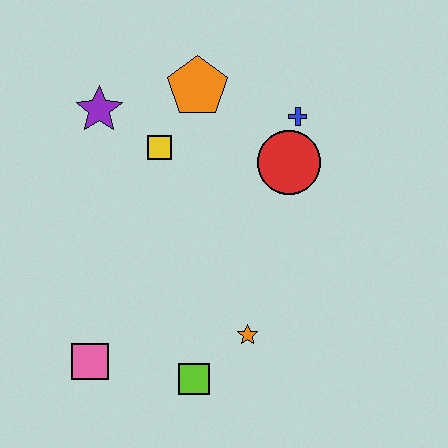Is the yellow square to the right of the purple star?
Yes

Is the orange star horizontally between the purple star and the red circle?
Yes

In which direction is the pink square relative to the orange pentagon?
The pink square is below the orange pentagon.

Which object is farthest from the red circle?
The pink square is farthest from the red circle.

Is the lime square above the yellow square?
No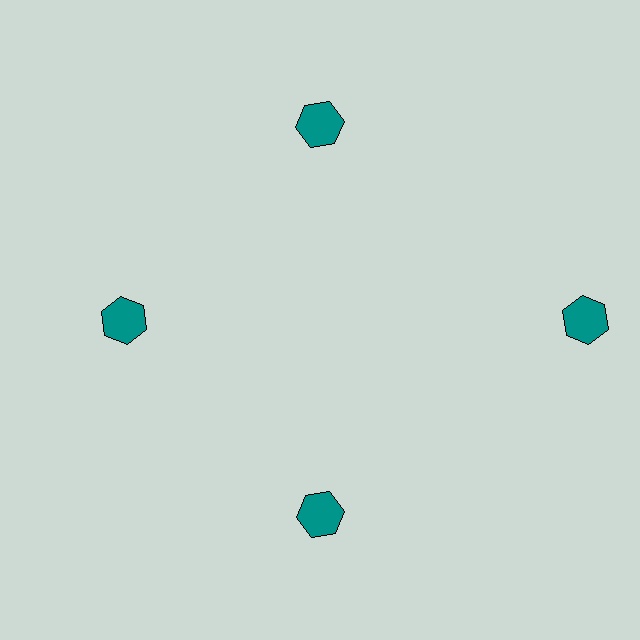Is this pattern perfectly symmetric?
No. The 4 teal hexagons are arranged in a ring, but one element near the 3 o'clock position is pushed outward from the center, breaking the 4-fold rotational symmetry.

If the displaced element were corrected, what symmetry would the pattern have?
It would have 4-fold rotational symmetry — the pattern would map onto itself every 90 degrees.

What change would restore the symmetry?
The symmetry would be restored by moving it inward, back onto the ring so that all 4 hexagons sit at equal angles and equal distance from the center.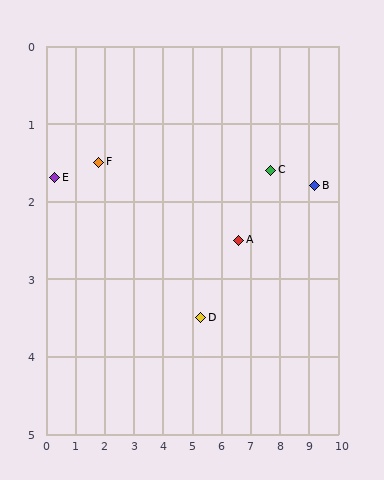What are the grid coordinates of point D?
Point D is at approximately (5.3, 3.5).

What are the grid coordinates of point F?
Point F is at approximately (1.8, 1.5).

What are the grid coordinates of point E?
Point E is at approximately (0.3, 1.7).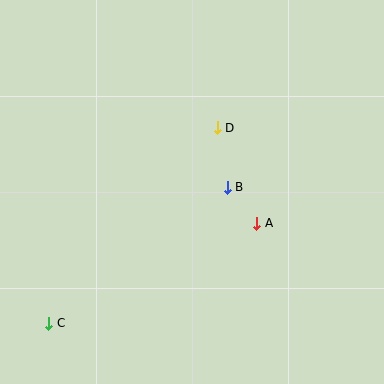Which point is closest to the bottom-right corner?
Point A is closest to the bottom-right corner.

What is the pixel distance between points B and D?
The distance between B and D is 60 pixels.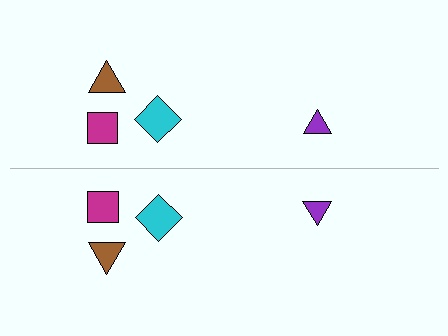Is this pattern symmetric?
Yes, this pattern has bilateral (reflection) symmetry.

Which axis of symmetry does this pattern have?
The pattern has a horizontal axis of symmetry running through the center of the image.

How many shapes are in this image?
There are 8 shapes in this image.